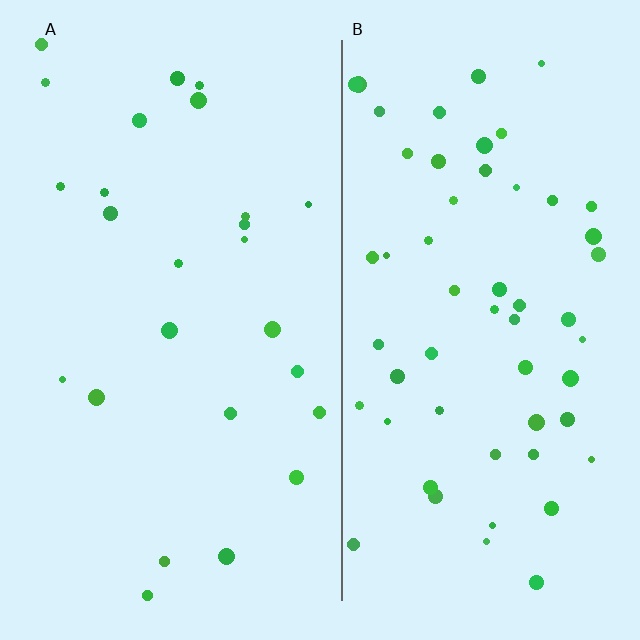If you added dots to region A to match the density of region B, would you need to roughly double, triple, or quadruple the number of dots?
Approximately double.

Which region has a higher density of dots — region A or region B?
B (the right).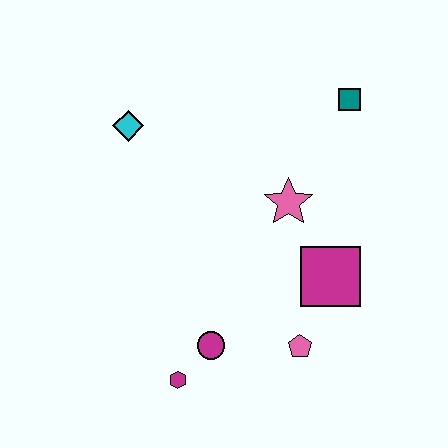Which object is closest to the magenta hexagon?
The magenta circle is closest to the magenta hexagon.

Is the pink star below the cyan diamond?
Yes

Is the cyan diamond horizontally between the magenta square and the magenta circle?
No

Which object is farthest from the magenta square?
The cyan diamond is farthest from the magenta square.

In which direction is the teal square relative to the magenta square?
The teal square is above the magenta square.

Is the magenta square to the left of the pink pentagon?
No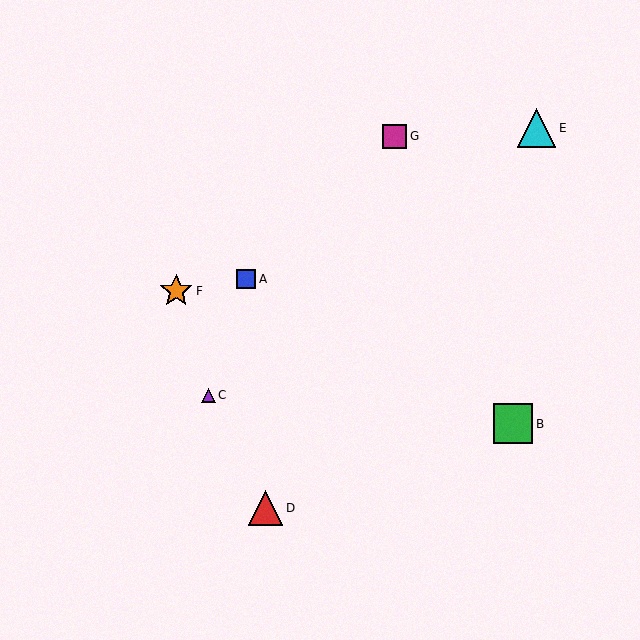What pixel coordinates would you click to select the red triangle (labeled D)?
Click at (266, 508) to select the red triangle D.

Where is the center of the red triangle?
The center of the red triangle is at (266, 508).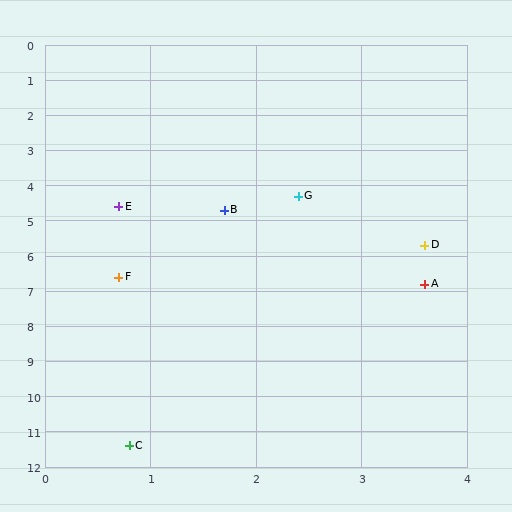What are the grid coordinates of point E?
Point E is at approximately (0.7, 4.6).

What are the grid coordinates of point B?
Point B is at approximately (1.7, 4.7).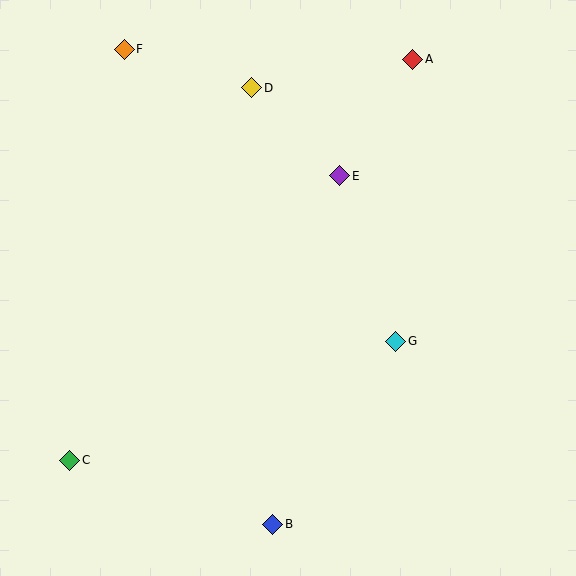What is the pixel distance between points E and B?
The distance between E and B is 355 pixels.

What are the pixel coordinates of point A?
Point A is at (413, 59).